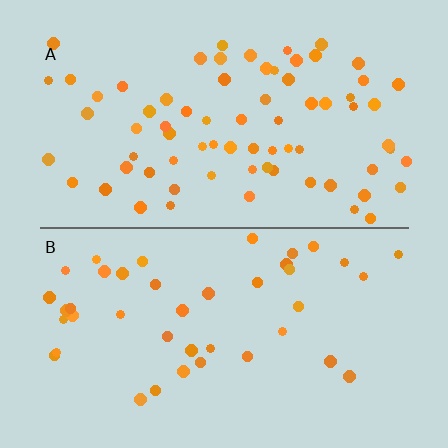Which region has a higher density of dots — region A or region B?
A (the top).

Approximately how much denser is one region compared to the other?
Approximately 1.8× — region A over region B.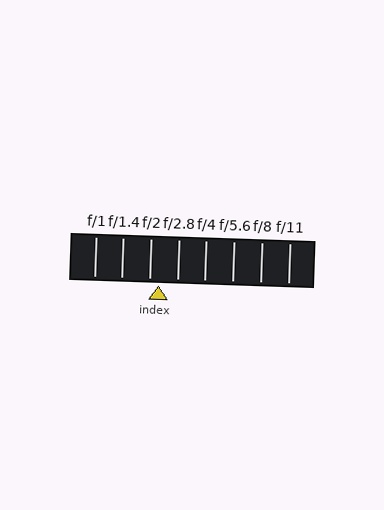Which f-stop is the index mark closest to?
The index mark is closest to f/2.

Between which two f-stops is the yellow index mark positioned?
The index mark is between f/2 and f/2.8.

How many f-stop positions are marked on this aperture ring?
There are 8 f-stop positions marked.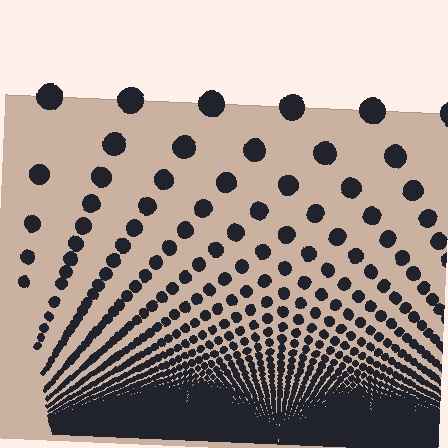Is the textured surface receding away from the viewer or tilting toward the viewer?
The surface appears to tilt toward the viewer. Texture elements get larger and sparser toward the top.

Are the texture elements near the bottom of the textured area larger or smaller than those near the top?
Smaller. The gradient is inverted — elements near the bottom are smaller and denser.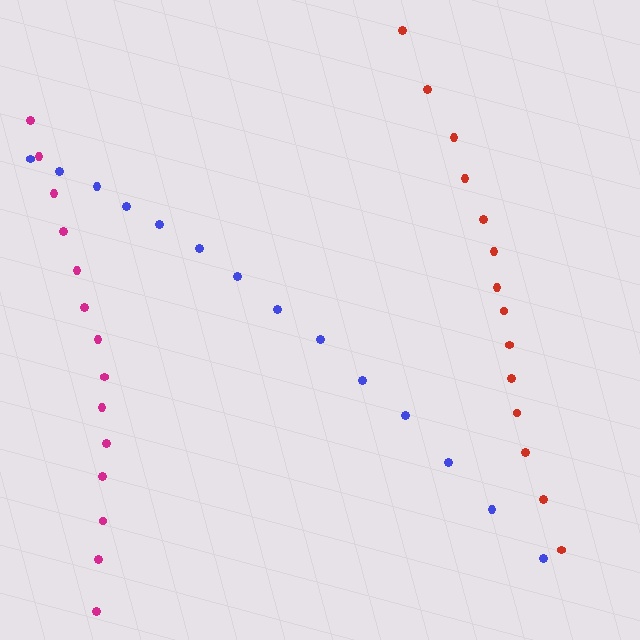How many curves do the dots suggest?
There are 3 distinct paths.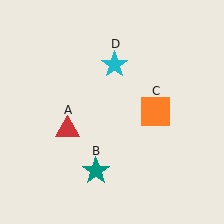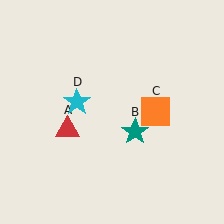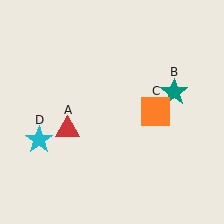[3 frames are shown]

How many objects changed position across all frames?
2 objects changed position: teal star (object B), cyan star (object D).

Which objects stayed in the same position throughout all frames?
Red triangle (object A) and orange square (object C) remained stationary.